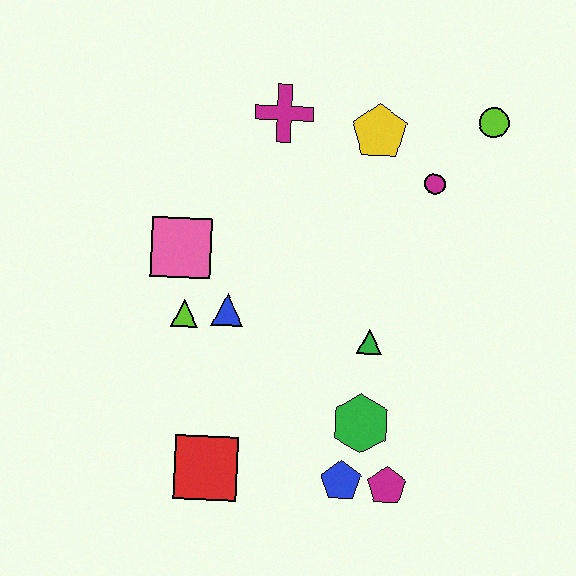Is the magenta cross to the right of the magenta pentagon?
No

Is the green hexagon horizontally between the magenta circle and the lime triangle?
Yes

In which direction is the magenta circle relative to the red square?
The magenta circle is above the red square.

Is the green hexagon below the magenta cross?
Yes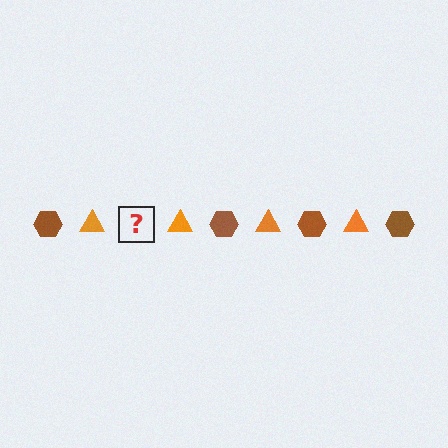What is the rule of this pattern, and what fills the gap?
The rule is that the pattern alternates between brown hexagon and orange triangle. The gap should be filled with a brown hexagon.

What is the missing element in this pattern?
The missing element is a brown hexagon.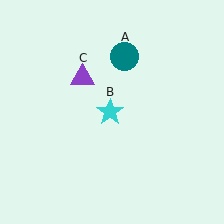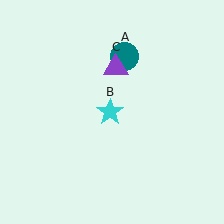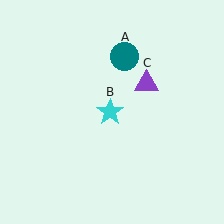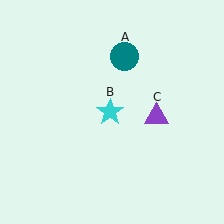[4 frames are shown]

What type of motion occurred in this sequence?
The purple triangle (object C) rotated clockwise around the center of the scene.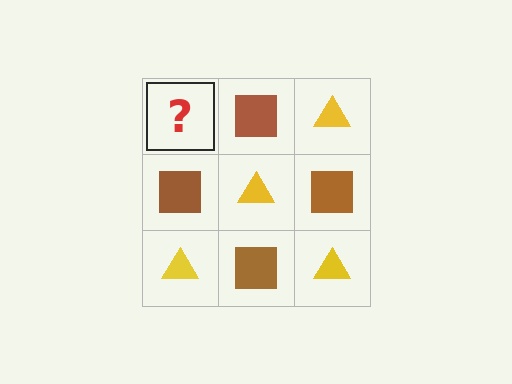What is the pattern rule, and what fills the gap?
The rule is that it alternates yellow triangle and brown square in a checkerboard pattern. The gap should be filled with a yellow triangle.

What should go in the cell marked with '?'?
The missing cell should contain a yellow triangle.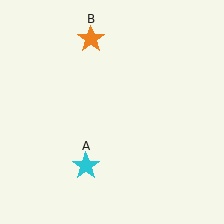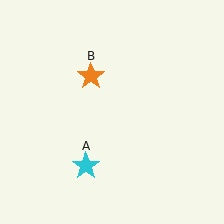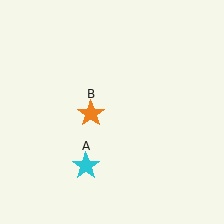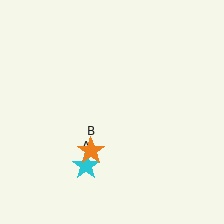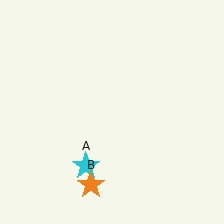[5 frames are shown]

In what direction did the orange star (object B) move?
The orange star (object B) moved down.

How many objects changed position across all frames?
1 object changed position: orange star (object B).